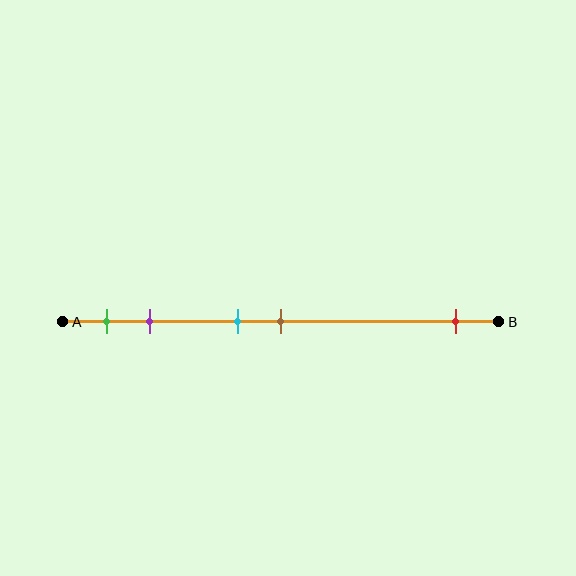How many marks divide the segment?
There are 5 marks dividing the segment.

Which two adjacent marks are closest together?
The cyan and brown marks are the closest adjacent pair.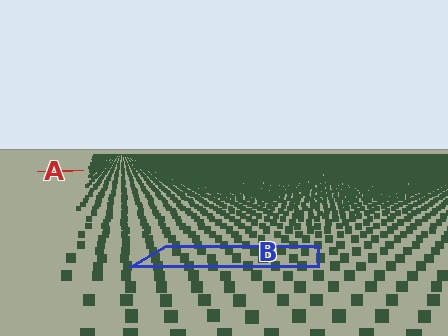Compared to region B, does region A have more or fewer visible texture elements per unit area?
Region A has more texture elements per unit area — they are packed more densely because it is farther away.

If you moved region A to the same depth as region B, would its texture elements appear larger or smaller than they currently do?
They would appear larger. At a closer depth, the same texture elements are projected at a bigger on-screen size.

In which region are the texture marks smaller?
The texture marks are smaller in region A, because it is farther away.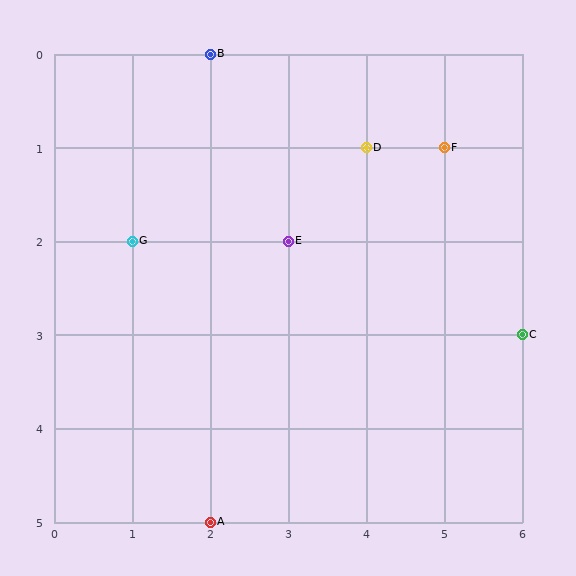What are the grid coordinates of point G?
Point G is at grid coordinates (1, 2).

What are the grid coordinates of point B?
Point B is at grid coordinates (2, 0).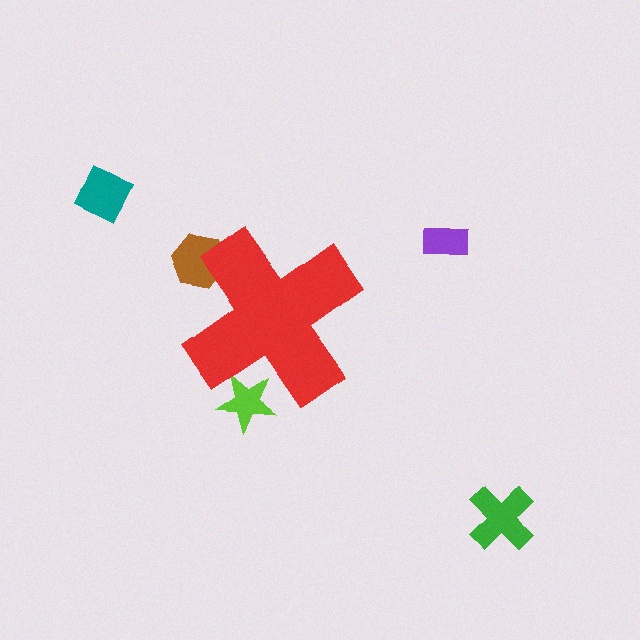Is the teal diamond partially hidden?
No, the teal diamond is fully visible.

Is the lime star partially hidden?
Yes, the lime star is partially hidden behind the red cross.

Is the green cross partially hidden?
No, the green cross is fully visible.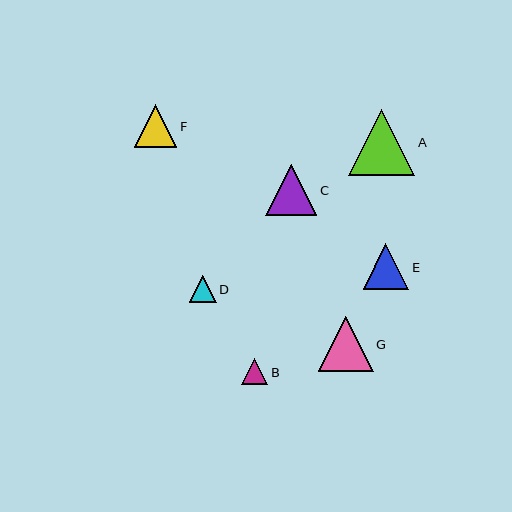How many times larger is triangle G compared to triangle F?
Triangle G is approximately 1.3 times the size of triangle F.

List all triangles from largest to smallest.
From largest to smallest: A, G, C, E, F, D, B.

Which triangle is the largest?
Triangle A is the largest with a size of approximately 66 pixels.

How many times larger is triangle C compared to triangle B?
Triangle C is approximately 2.0 times the size of triangle B.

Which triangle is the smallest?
Triangle B is the smallest with a size of approximately 26 pixels.